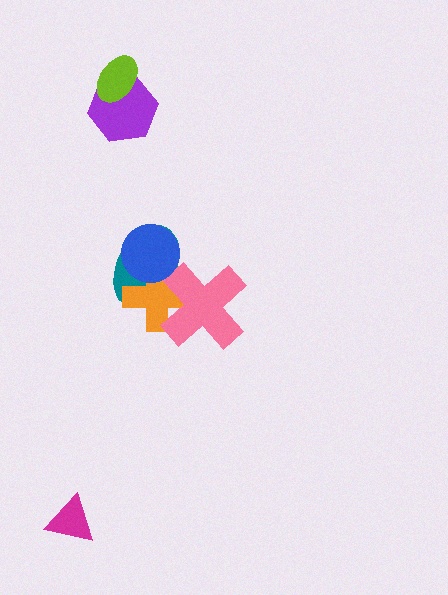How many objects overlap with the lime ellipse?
1 object overlaps with the lime ellipse.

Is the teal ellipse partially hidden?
Yes, it is partially covered by another shape.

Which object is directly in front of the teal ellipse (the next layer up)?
The orange cross is directly in front of the teal ellipse.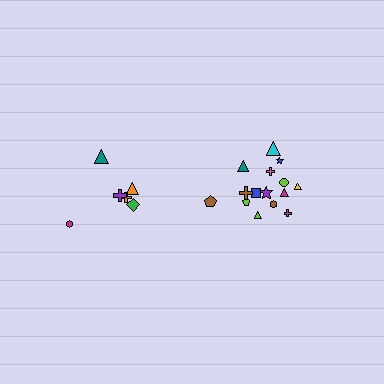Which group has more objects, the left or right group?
The right group.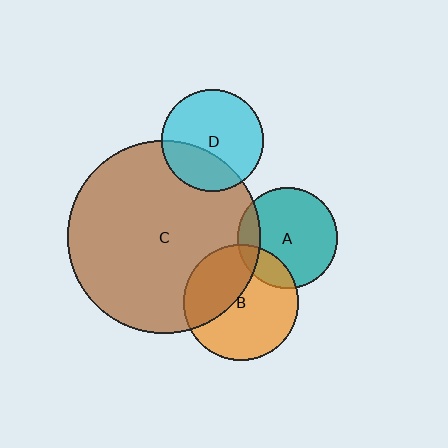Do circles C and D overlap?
Yes.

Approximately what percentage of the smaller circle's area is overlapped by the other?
Approximately 30%.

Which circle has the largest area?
Circle C (brown).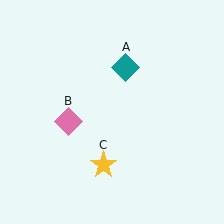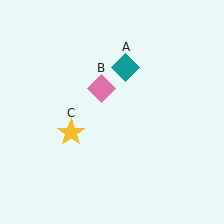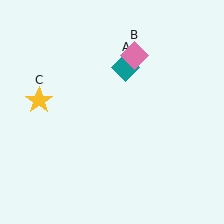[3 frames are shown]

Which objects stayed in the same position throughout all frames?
Teal diamond (object A) remained stationary.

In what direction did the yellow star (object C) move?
The yellow star (object C) moved up and to the left.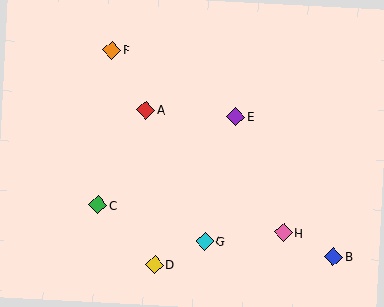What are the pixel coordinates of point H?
Point H is at (283, 233).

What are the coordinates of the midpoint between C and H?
The midpoint between C and H is at (191, 219).